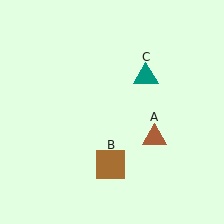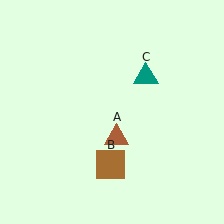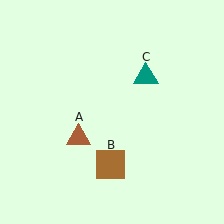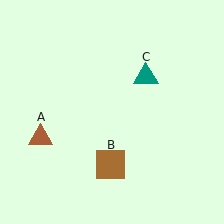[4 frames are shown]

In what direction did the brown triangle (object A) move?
The brown triangle (object A) moved left.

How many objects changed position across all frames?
1 object changed position: brown triangle (object A).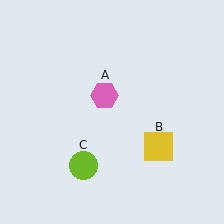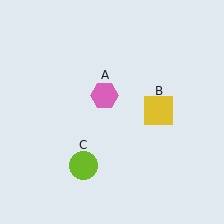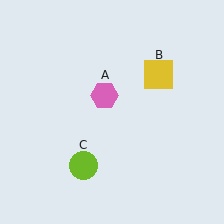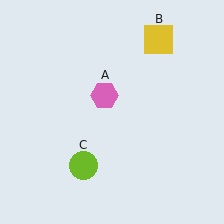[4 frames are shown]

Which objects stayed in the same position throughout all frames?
Pink hexagon (object A) and lime circle (object C) remained stationary.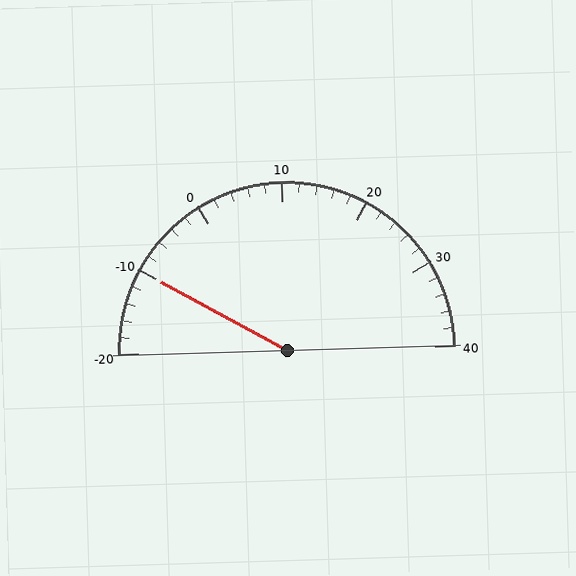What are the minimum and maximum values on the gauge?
The gauge ranges from -20 to 40.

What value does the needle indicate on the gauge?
The needle indicates approximately -10.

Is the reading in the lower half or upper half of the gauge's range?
The reading is in the lower half of the range (-20 to 40).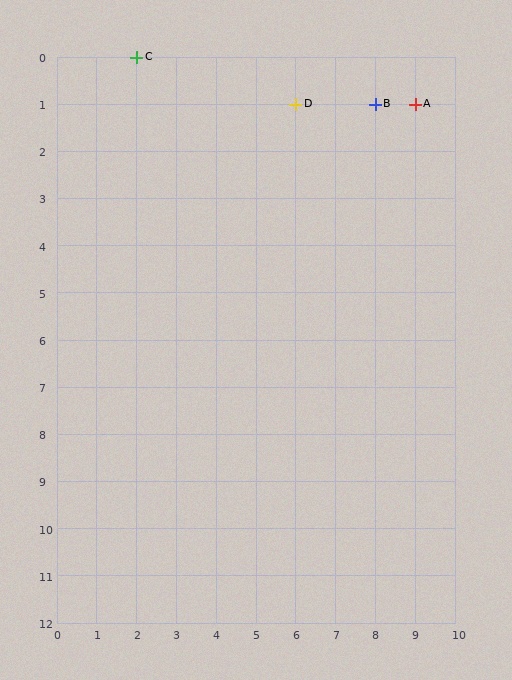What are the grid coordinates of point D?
Point D is at grid coordinates (6, 1).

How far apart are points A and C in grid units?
Points A and C are 7 columns and 1 row apart (about 7.1 grid units diagonally).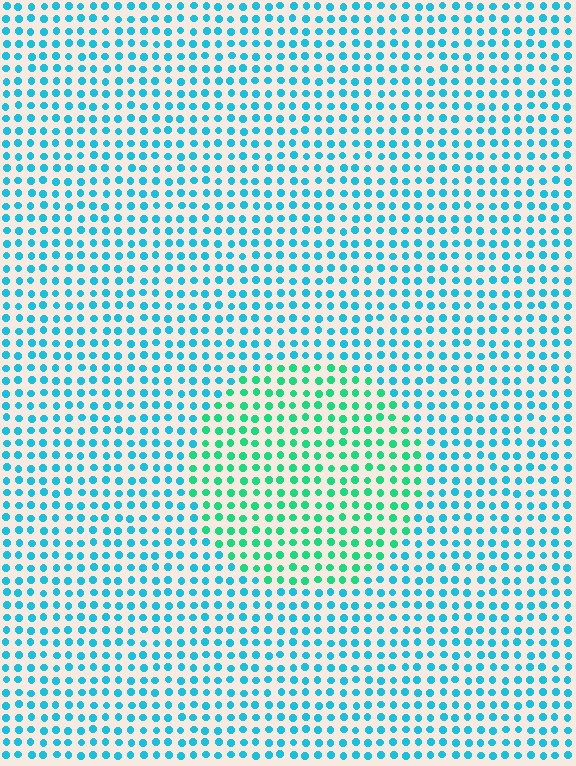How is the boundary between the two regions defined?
The boundary is defined purely by a slight shift in hue (about 38 degrees). Spacing, size, and orientation are identical on both sides.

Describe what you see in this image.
The image is filled with small cyan elements in a uniform arrangement. A circle-shaped region is visible where the elements are tinted to a slightly different hue, forming a subtle color boundary.